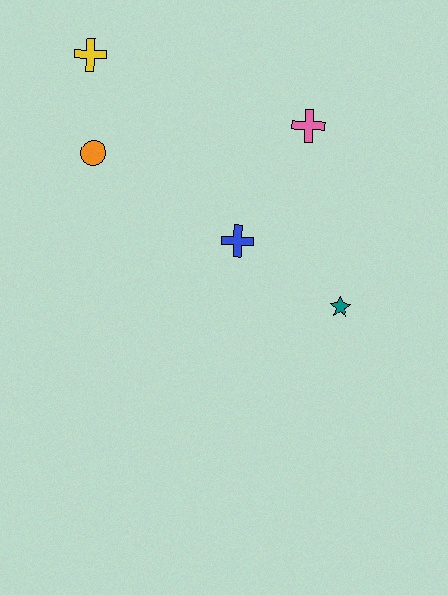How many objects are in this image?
There are 5 objects.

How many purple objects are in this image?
There are no purple objects.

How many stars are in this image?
There is 1 star.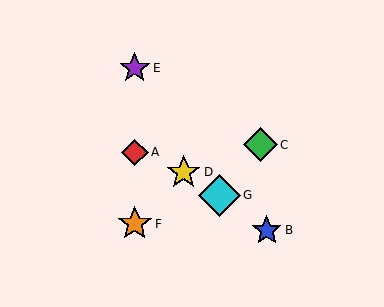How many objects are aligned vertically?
3 objects (A, E, F) are aligned vertically.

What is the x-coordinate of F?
Object F is at x≈135.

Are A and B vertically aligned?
No, A is at x≈135 and B is at x≈267.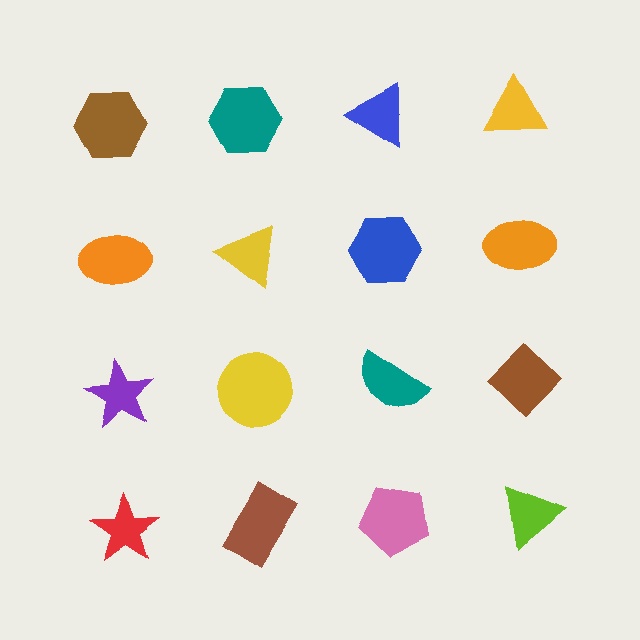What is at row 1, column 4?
A yellow triangle.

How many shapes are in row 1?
4 shapes.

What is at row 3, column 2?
A yellow circle.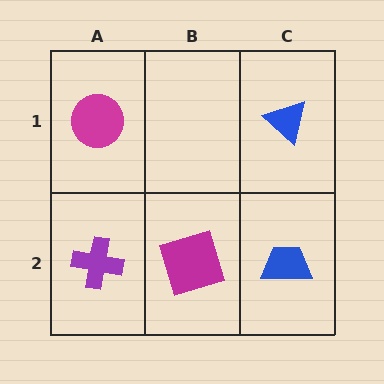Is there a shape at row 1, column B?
No, that cell is empty.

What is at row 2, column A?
A purple cross.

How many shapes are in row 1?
2 shapes.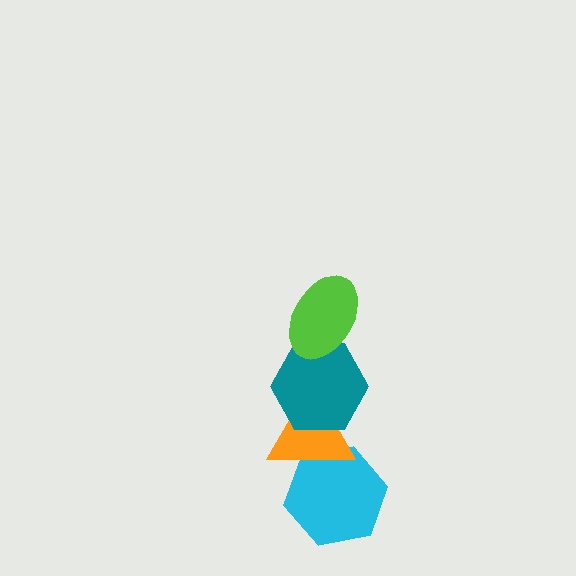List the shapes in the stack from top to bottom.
From top to bottom: the lime ellipse, the teal hexagon, the orange triangle, the cyan hexagon.